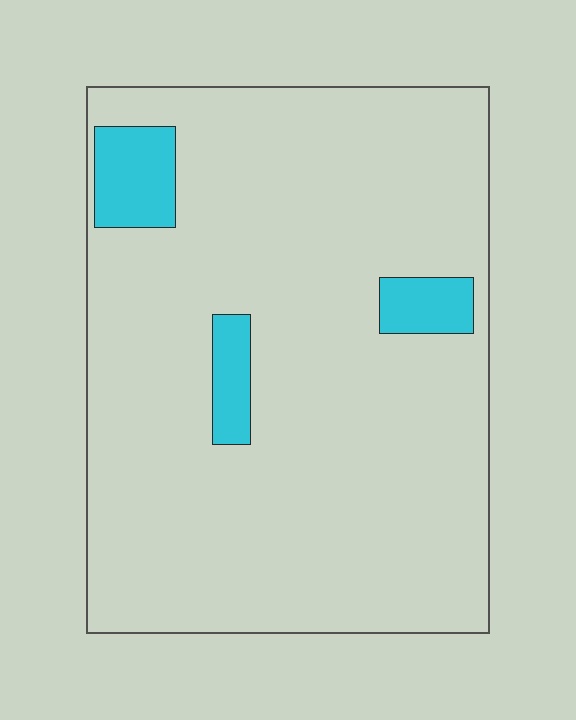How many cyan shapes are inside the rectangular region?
3.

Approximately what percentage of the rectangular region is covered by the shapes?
Approximately 10%.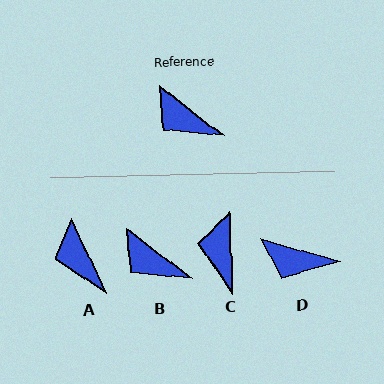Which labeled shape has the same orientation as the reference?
B.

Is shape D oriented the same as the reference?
No, it is off by about 22 degrees.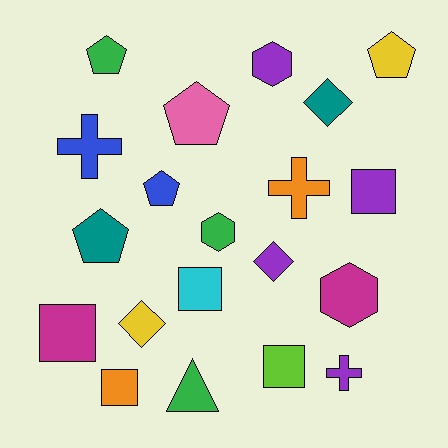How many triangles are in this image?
There is 1 triangle.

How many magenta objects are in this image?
There are 2 magenta objects.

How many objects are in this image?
There are 20 objects.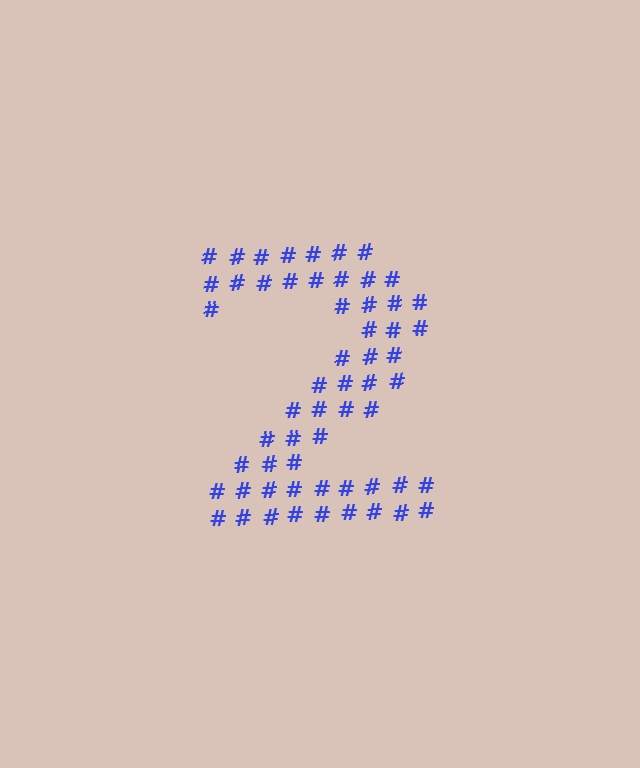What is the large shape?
The large shape is the digit 2.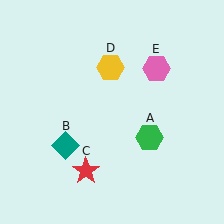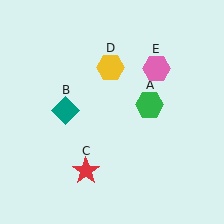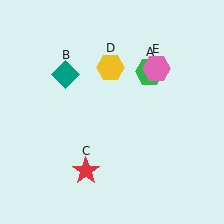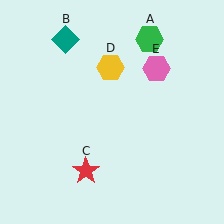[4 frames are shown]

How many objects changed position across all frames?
2 objects changed position: green hexagon (object A), teal diamond (object B).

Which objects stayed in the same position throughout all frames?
Red star (object C) and yellow hexagon (object D) and pink hexagon (object E) remained stationary.